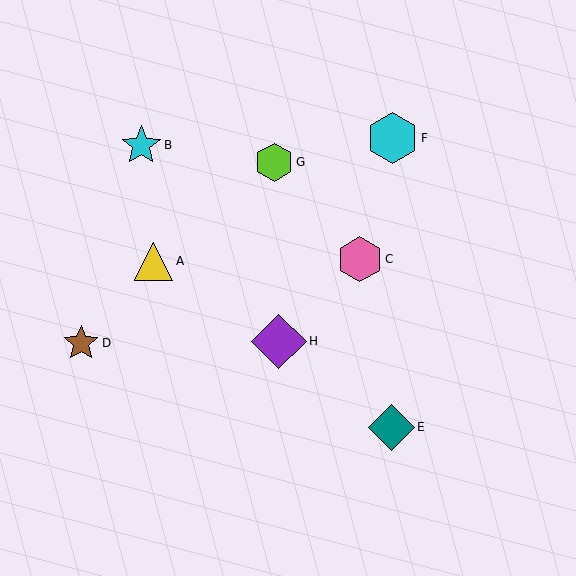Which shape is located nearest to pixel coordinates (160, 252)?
The yellow triangle (labeled A) at (154, 261) is nearest to that location.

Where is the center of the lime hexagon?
The center of the lime hexagon is at (274, 162).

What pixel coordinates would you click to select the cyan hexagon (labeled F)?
Click at (393, 138) to select the cyan hexagon F.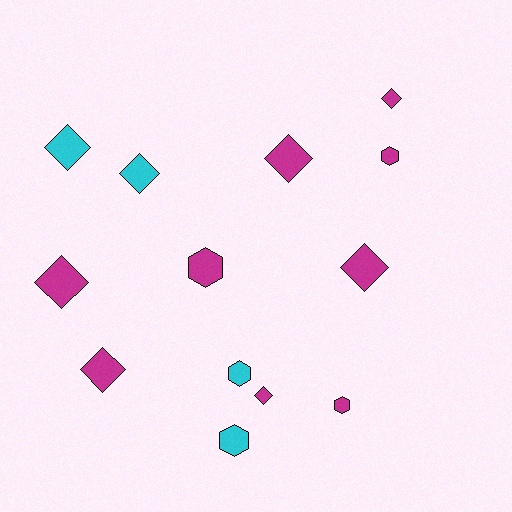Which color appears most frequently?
Magenta, with 9 objects.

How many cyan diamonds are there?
There are 2 cyan diamonds.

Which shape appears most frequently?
Diamond, with 8 objects.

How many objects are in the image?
There are 13 objects.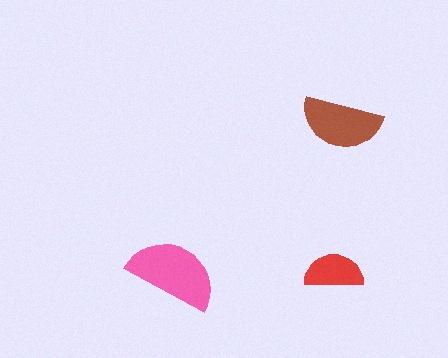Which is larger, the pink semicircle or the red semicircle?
The pink one.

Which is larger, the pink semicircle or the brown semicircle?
The pink one.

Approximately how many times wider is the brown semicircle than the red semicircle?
About 1.5 times wider.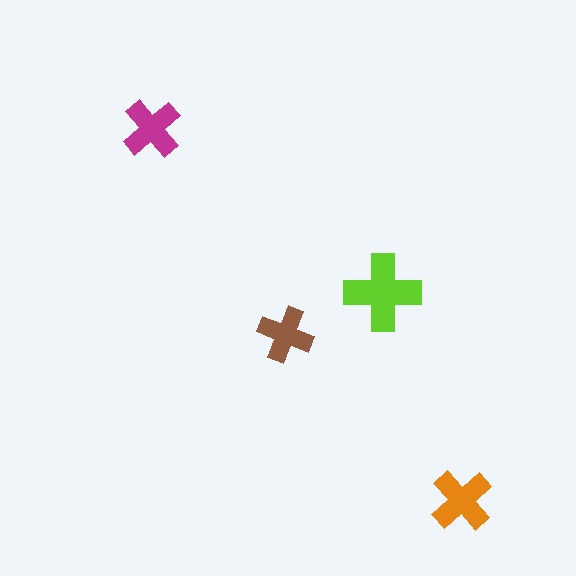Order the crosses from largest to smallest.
the lime one, the orange one, the magenta one, the brown one.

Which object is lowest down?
The orange cross is bottommost.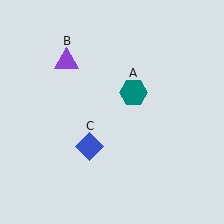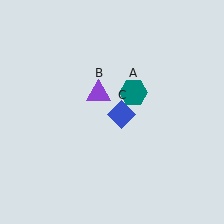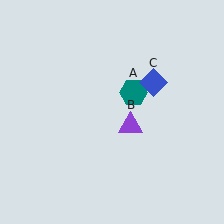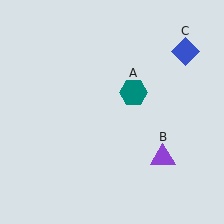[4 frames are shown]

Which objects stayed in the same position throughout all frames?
Teal hexagon (object A) remained stationary.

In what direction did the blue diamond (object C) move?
The blue diamond (object C) moved up and to the right.